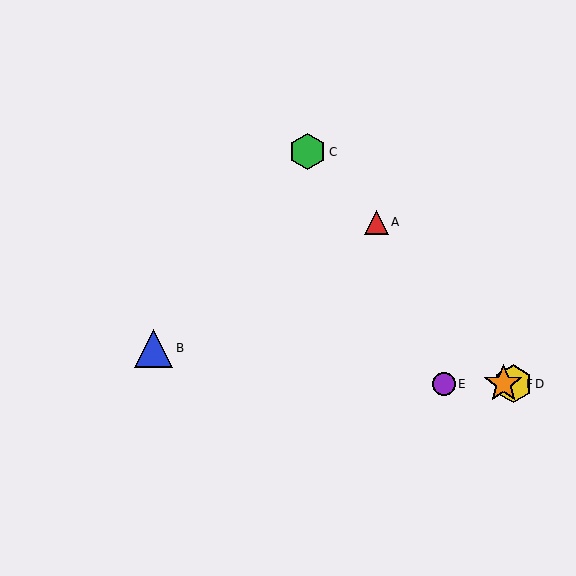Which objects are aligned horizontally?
Objects D, E, F are aligned horizontally.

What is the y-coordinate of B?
Object B is at y≈348.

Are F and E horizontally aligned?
Yes, both are at y≈384.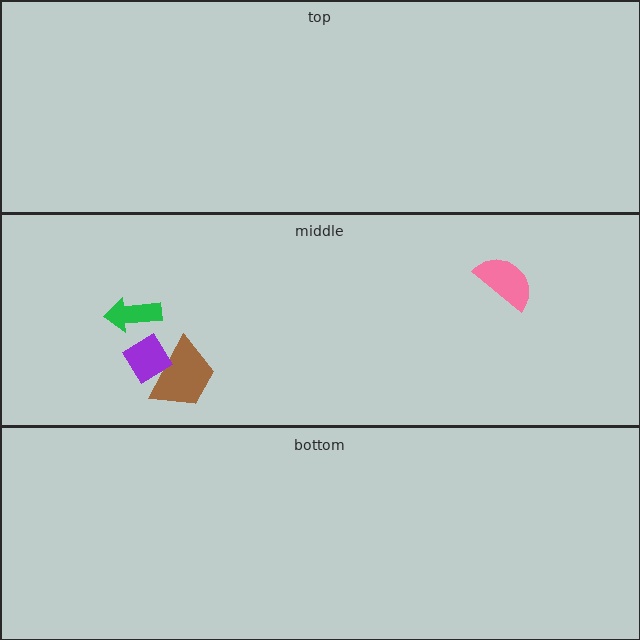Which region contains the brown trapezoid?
The middle region.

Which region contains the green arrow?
The middle region.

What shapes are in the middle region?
The green arrow, the pink semicircle, the brown trapezoid, the purple diamond.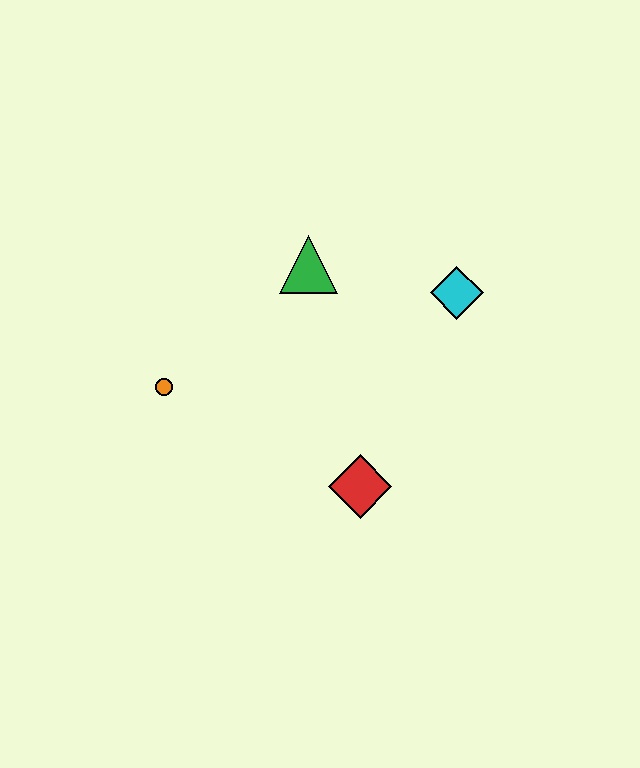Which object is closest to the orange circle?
The green triangle is closest to the orange circle.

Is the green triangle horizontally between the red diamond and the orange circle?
Yes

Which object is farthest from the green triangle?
The red diamond is farthest from the green triangle.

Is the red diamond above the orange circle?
No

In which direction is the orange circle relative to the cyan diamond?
The orange circle is to the left of the cyan diamond.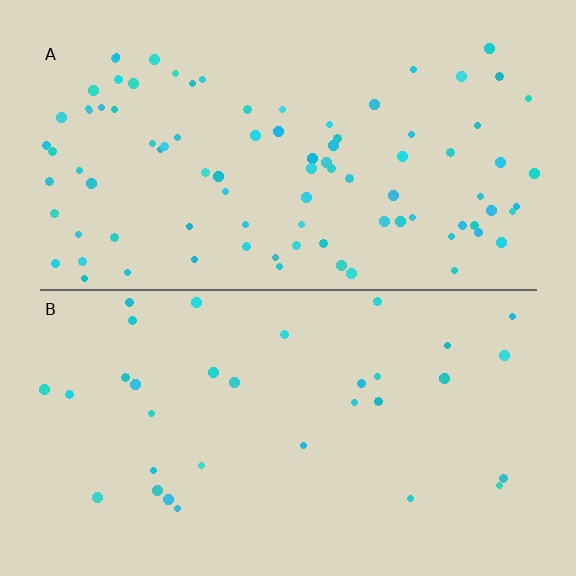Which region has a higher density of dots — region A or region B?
A (the top).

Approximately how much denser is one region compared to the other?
Approximately 2.7× — region A over region B.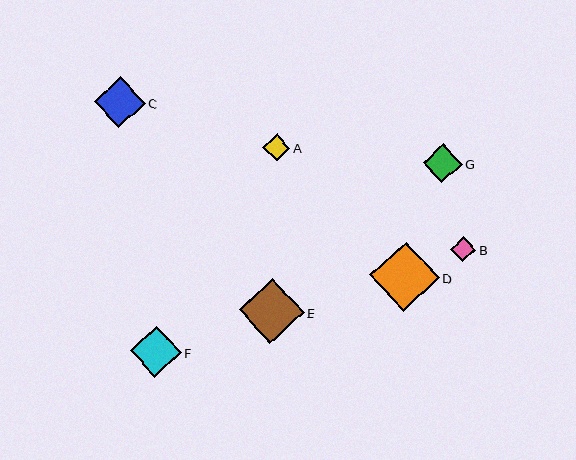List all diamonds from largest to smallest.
From largest to smallest: D, E, C, F, G, A, B.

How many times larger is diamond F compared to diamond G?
Diamond F is approximately 1.3 times the size of diamond G.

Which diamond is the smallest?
Diamond B is the smallest with a size of approximately 25 pixels.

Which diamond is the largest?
Diamond D is the largest with a size of approximately 70 pixels.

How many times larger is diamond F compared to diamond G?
Diamond F is approximately 1.3 times the size of diamond G.